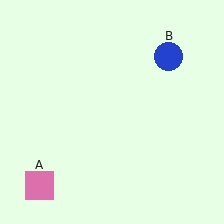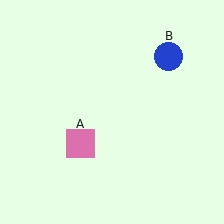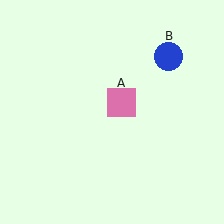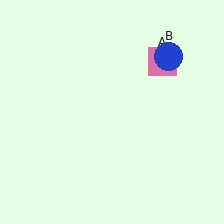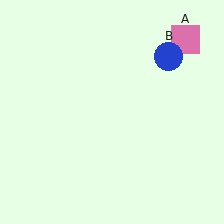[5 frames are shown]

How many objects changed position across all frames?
1 object changed position: pink square (object A).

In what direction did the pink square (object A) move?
The pink square (object A) moved up and to the right.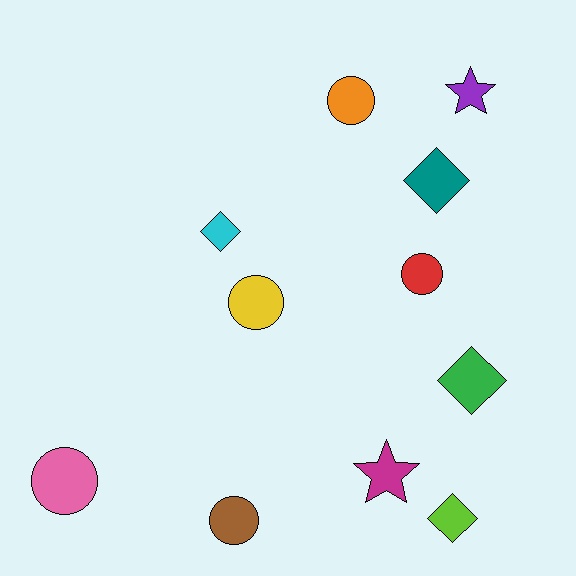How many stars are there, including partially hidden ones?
There are 2 stars.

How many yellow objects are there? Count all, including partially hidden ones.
There is 1 yellow object.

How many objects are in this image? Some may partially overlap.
There are 11 objects.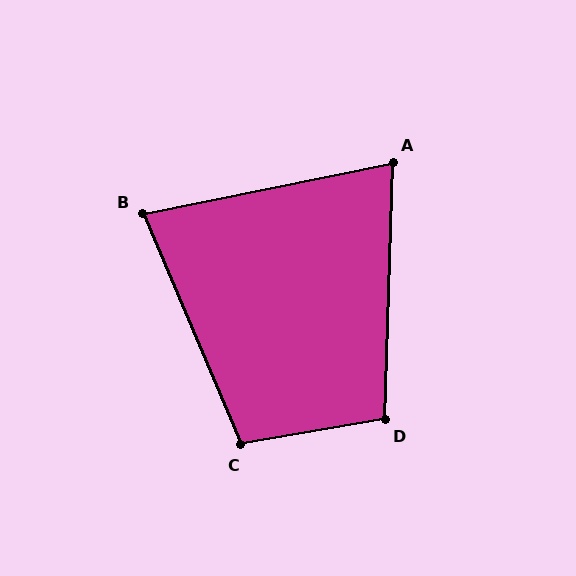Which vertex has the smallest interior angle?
A, at approximately 77 degrees.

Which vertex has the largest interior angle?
C, at approximately 103 degrees.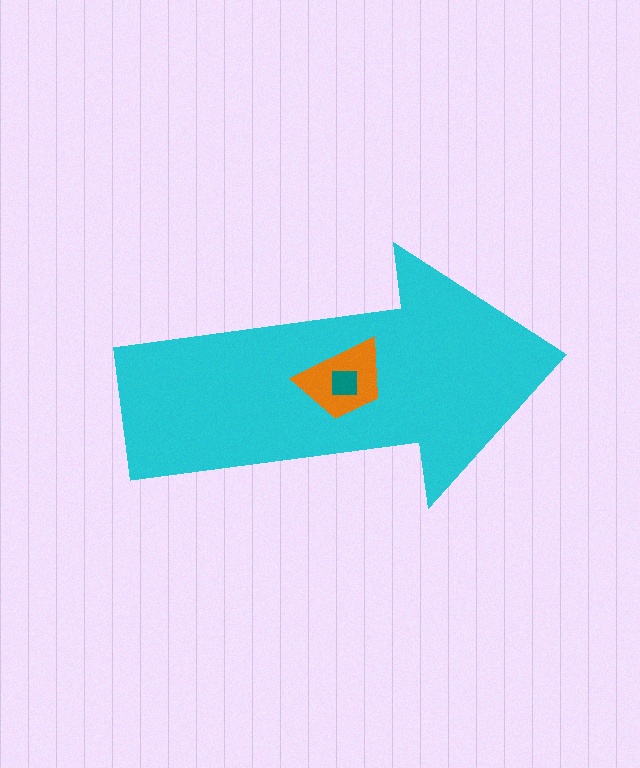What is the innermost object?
The teal square.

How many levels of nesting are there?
3.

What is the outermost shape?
The cyan arrow.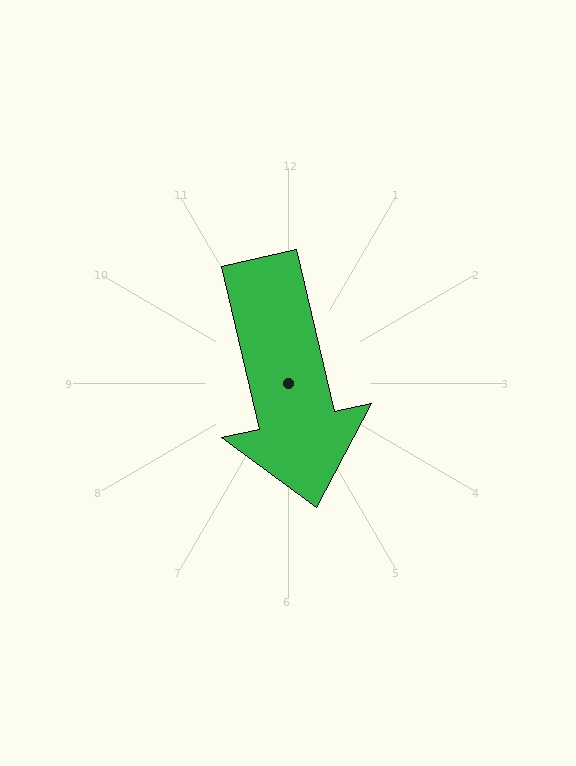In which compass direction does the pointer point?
South.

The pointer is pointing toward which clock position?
Roughly 6 o'clock.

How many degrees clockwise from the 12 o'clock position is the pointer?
Approximately 167 degrees.